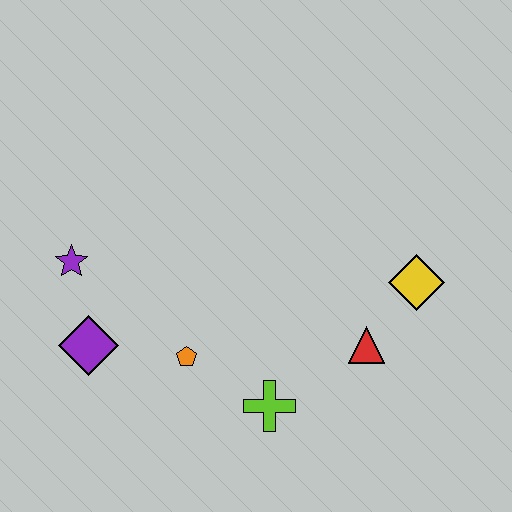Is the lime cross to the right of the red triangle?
No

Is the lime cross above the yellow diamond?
No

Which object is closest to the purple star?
The purple diamond is closest to the purple star.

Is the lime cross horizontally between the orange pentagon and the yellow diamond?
Yes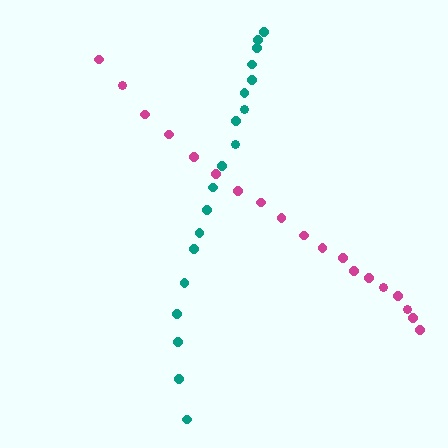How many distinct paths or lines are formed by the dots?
There are 2 distinct paths.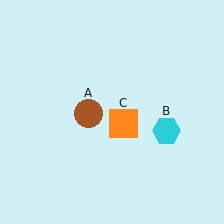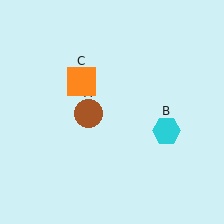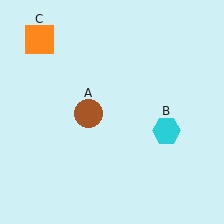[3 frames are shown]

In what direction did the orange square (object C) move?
The orange square (object C) moved up and to the left.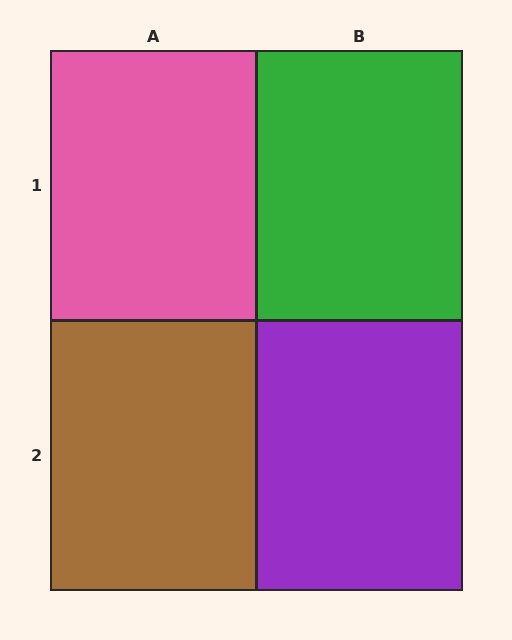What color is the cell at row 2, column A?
Brown.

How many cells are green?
1 cell is green.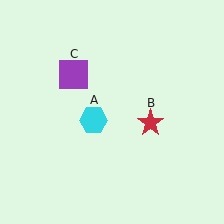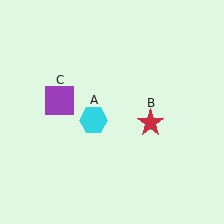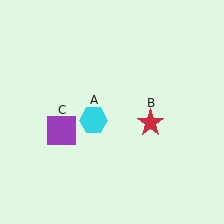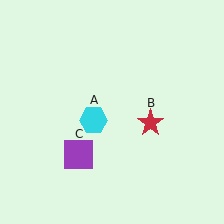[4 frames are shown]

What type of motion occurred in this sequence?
The purple square (object C) rotated counterclockwise around the center of the scene.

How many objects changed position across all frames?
1 object changed position: purple square (object C).